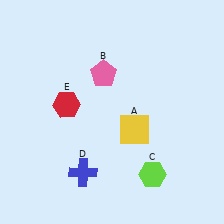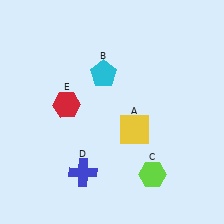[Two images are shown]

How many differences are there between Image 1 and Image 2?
There is 1 difference between the two images.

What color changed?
The pentagon (B) changed from pink in Image 1 to cyan in Image 2.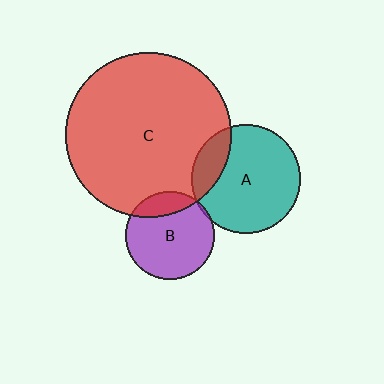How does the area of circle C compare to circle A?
Approximately 2.3 times.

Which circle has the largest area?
Circle C (red).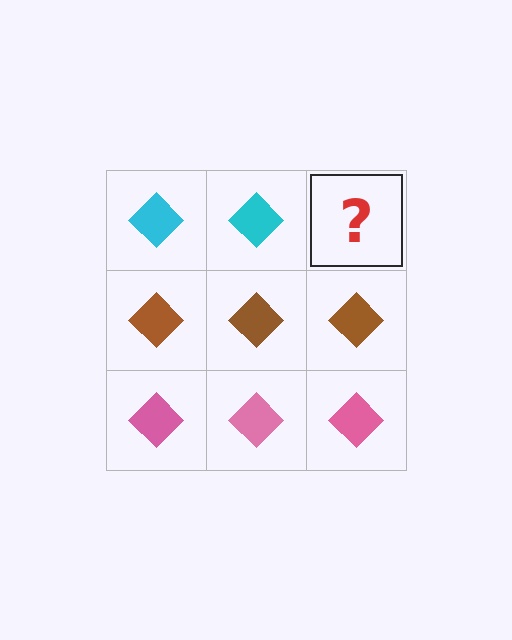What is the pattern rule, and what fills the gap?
The rule is that each row has a consistent color. The gap should be filled with a cyan diamond.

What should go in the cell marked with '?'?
The missing cell should contain a cyan diamond.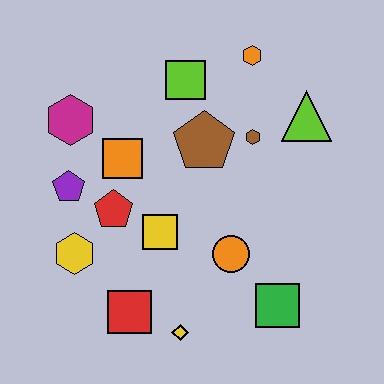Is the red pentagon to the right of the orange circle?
No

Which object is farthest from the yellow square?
The orange hexagon is farthest from the yellow square.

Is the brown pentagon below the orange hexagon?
Yes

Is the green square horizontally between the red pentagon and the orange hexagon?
No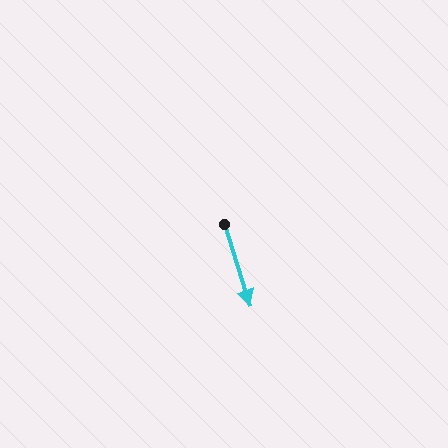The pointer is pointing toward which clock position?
Roughly 5 o'clock.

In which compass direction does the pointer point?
South.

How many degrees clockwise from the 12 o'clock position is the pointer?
Approximately 162 degrees.